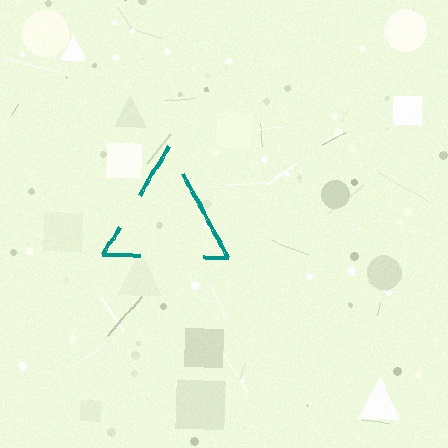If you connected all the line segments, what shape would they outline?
They would outline a triangle.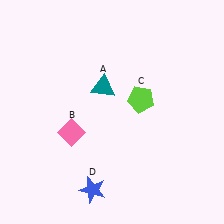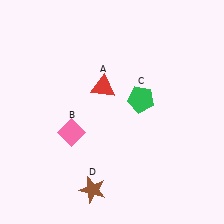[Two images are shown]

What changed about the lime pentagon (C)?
In Image 1, C is lime. In Image 2, it changed to green.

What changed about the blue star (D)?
In Image 1, D is blue. In Image 2, it changed to brown.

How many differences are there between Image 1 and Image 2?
There are 3 differences between the two images.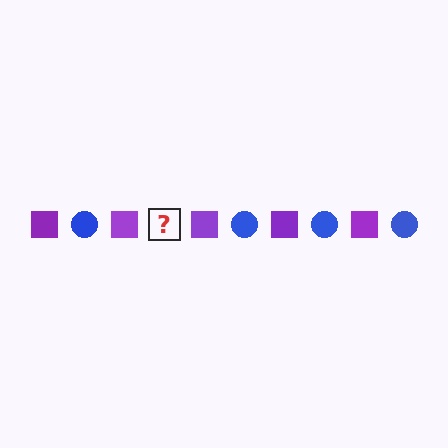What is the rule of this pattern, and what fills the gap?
The rule is that the pattern alternates between purple square and blue circle. The gap should be filled with a blue circle.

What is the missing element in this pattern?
The missing element is a blue circle.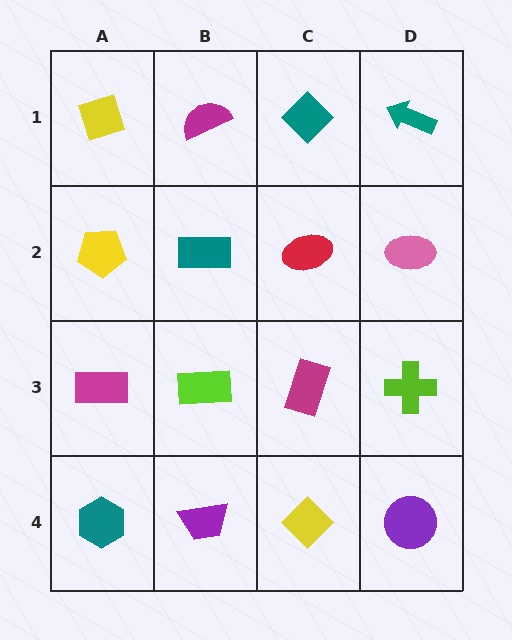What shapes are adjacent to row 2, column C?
A teal diamond (row 1, column C), a magenta rectangle (row 3, column C), a teal rectangle (row 2, column B), a pink ellipse (row 2, column D).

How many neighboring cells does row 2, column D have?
3.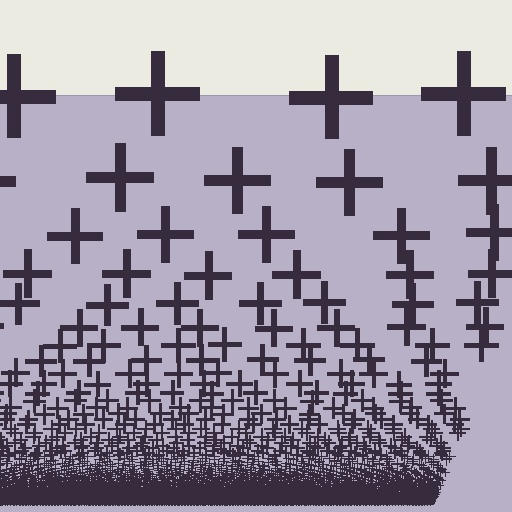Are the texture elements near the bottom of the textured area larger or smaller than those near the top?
Smaller. The gradient is inverted — elements near the bottom are smaller and denser.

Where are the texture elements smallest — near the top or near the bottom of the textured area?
Near the bottom.